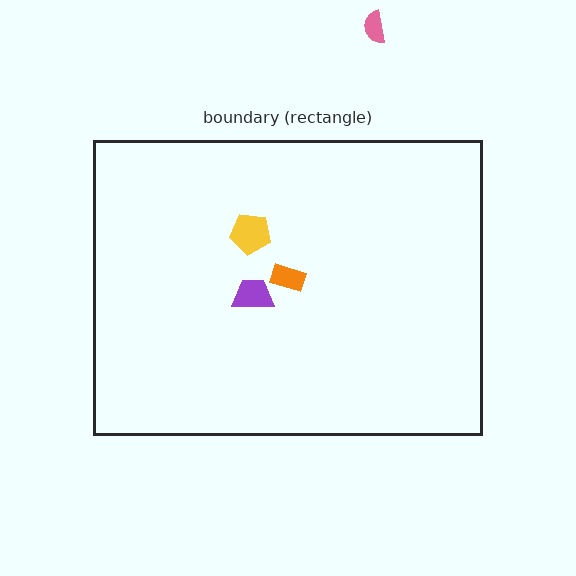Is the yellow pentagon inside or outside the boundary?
Inside.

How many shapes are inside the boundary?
3 inside, 1 outside.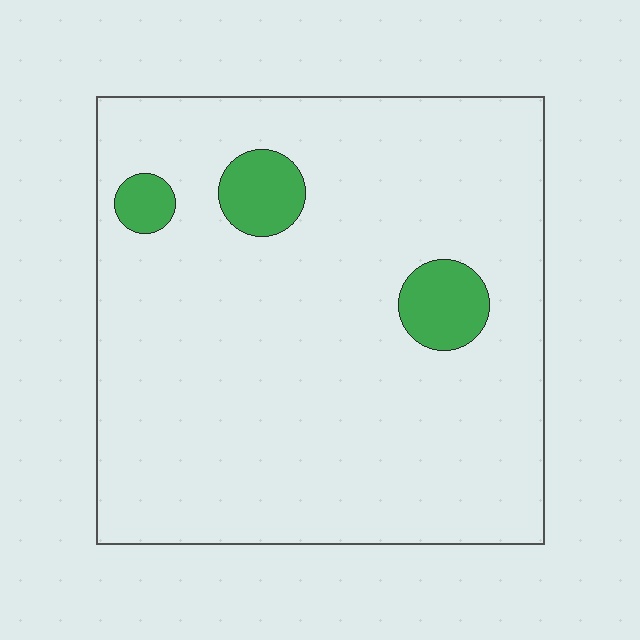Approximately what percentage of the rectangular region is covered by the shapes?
Approximately 10%.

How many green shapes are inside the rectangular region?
3.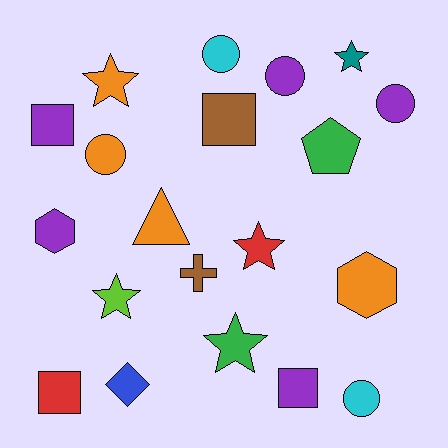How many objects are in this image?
There are 20 objects.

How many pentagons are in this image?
There is 1 pentagon.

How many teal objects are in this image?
There is 1 teal object.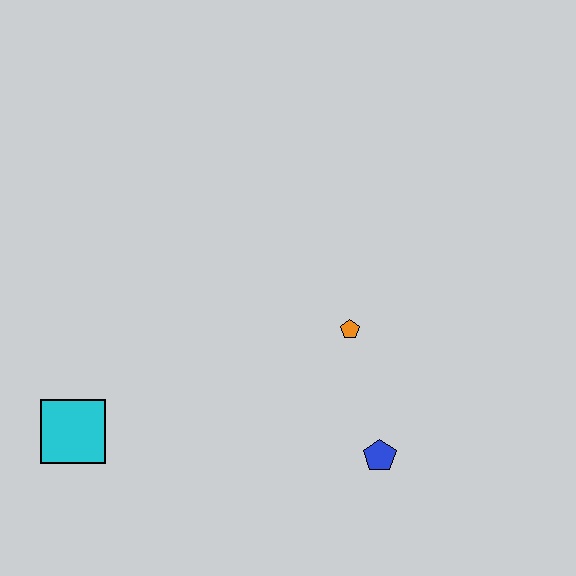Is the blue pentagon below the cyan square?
Yes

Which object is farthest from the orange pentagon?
The cyan square is farthest from the orange pentagon.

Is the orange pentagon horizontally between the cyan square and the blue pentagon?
Yes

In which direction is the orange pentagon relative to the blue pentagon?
The orange pentagon is above the blue pentagon.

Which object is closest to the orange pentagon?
The blue pentagon is closest to the orange pentagon.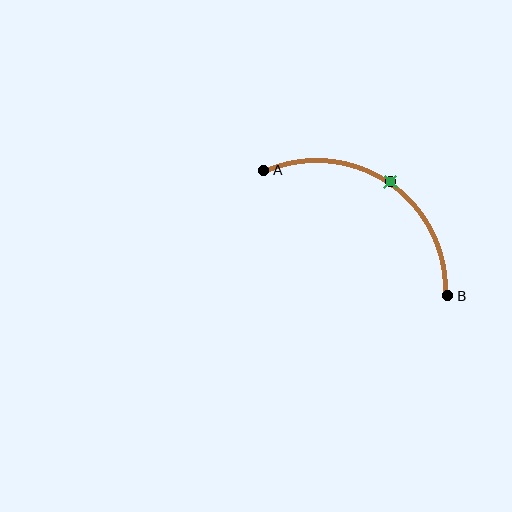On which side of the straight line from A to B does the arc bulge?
The arc bulges above and to the right of the straight line connecting A and B.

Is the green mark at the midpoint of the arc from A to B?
Yes. The green mark lies on the arc at equal arc-length from both A and B — it is the arc midpoint.